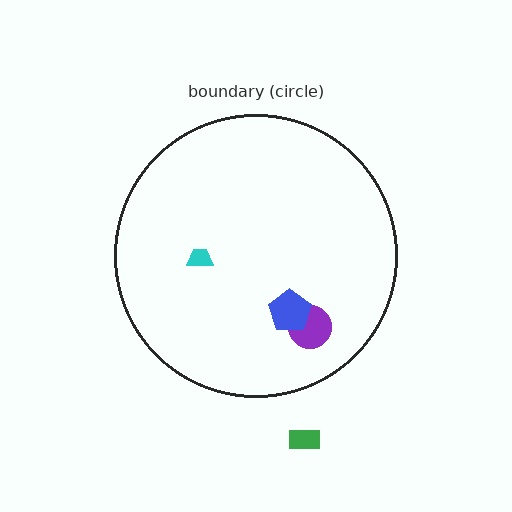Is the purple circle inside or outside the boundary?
Inside.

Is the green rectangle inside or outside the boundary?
Outside.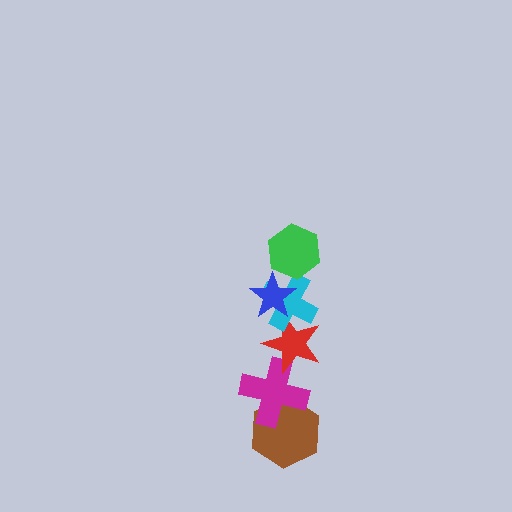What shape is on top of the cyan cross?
The blue star is on top of the cyan cross.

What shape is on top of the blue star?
The green hexagon is on top of the blue star.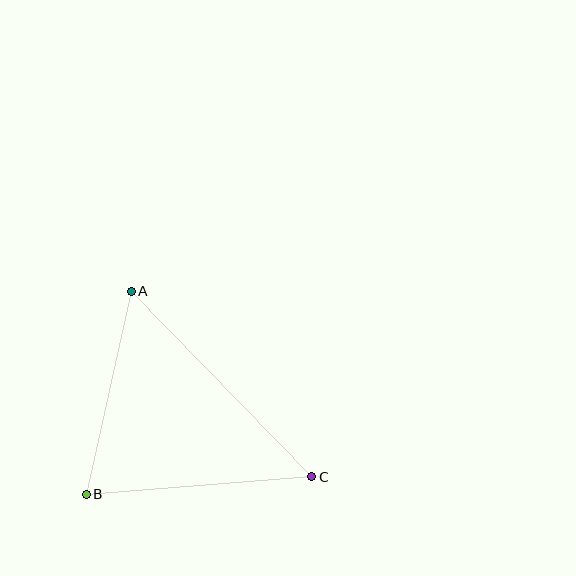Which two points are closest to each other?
Points A and B are closest to each other.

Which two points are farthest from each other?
Points A and C are farthest from each other.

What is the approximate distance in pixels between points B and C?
The distance between B and C is approximately 226 pixels.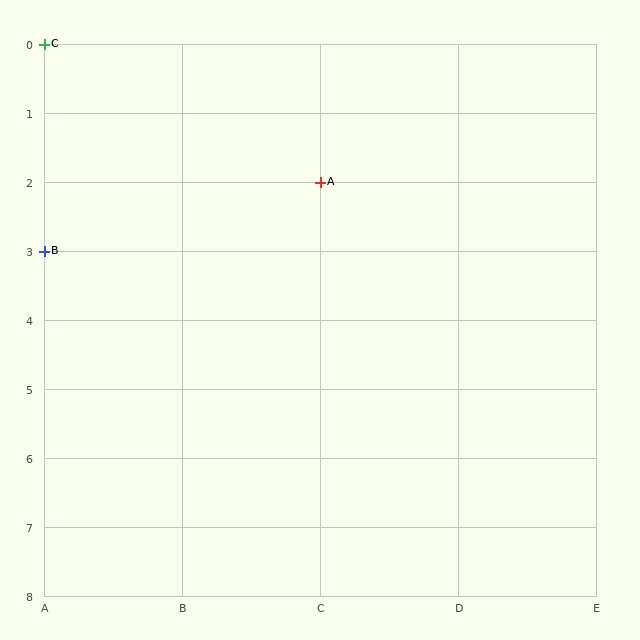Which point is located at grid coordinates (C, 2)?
Point A is at (C, 2).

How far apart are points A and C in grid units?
Points A and C are 2 columns and 2 rows apart (about 2.8 grid units diagonally).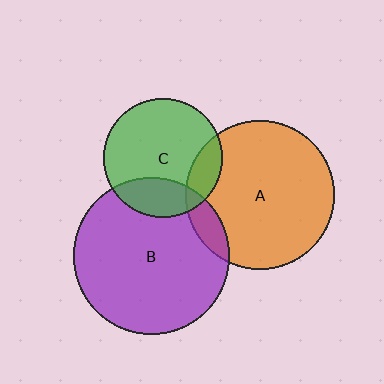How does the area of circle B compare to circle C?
Approximately 1.7 times.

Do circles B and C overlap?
Yes.